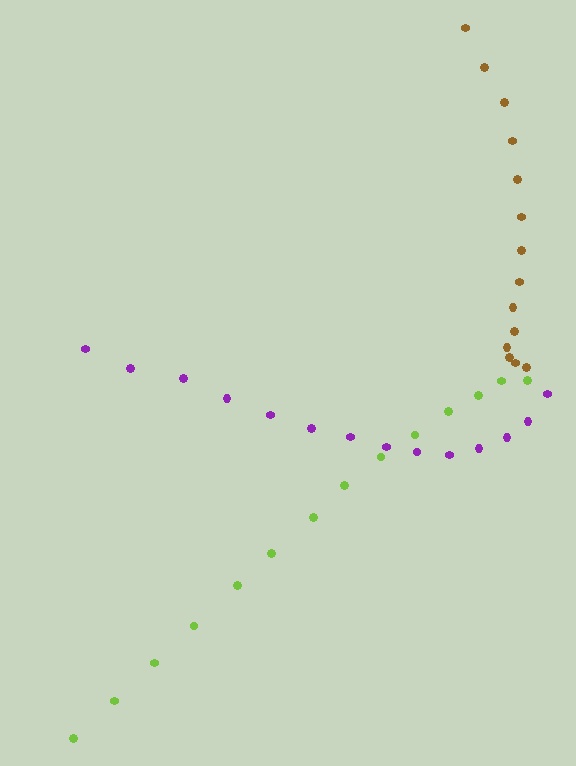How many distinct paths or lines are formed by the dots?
There are 3 distinct paths.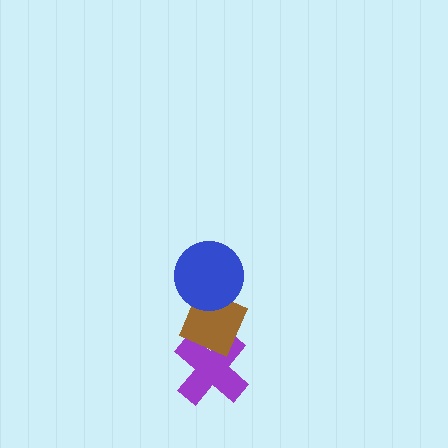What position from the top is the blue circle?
The blue circle is 1st from the top.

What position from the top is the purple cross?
The purple cross is 3rd from the top.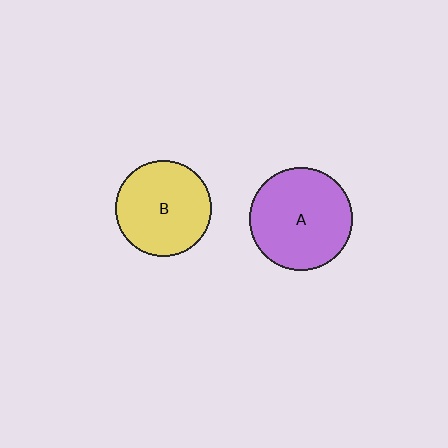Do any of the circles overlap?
No, none of the circles overlap.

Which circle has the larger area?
Circle A (purple).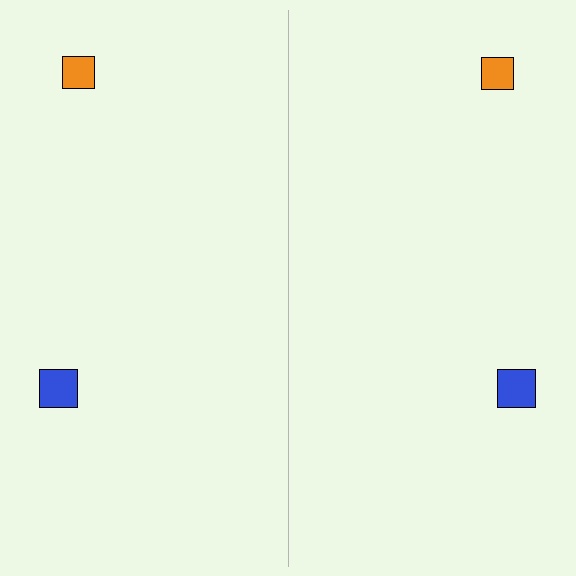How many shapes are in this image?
There are 4 shapes in this image.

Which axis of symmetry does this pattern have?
The pattern has a vertical axis of symmetry running through the center of the image.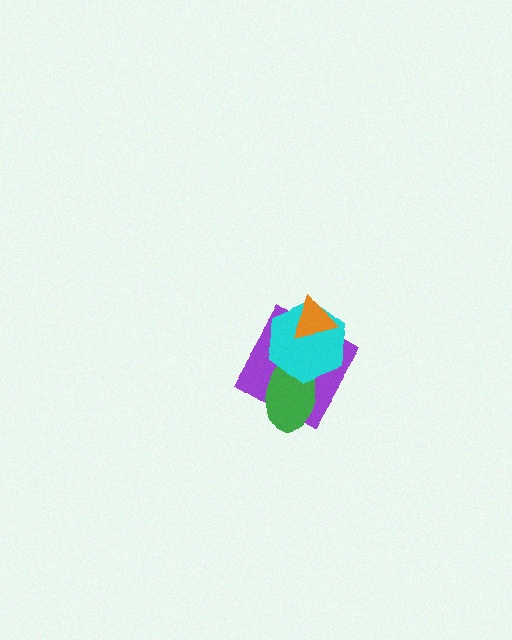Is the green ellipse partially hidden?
Yes, it is partially covered by another shape.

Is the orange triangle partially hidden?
No, no other shape covers it.